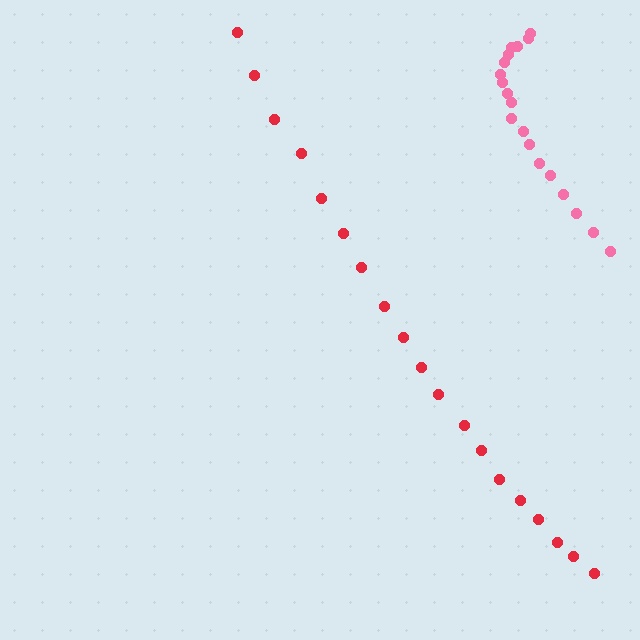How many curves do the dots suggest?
There are 2 distinct paths.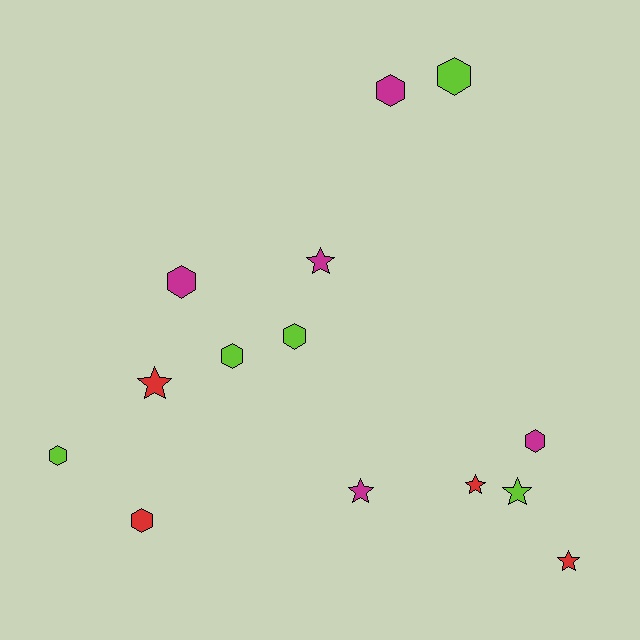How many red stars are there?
There are 3 red stars.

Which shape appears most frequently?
Hexagon, with 8 objects.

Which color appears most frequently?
Lime, with 5 objects.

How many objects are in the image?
There are 14 objects.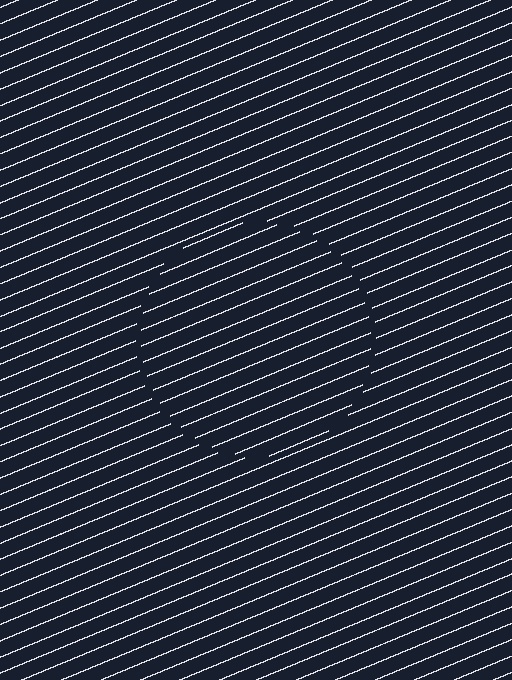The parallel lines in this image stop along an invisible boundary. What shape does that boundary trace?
An illusory circle. The interior of the shape contains the same grating, shifted by half a period — the contour is defined by the phase discontinuity where line-ends from the inner and outer gratings abut.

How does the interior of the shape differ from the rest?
The interior of the shape contains the same grating, shifted by half a period — the contour is defined by the phase discontinuity where line-ends from the inner and outer gratings abut.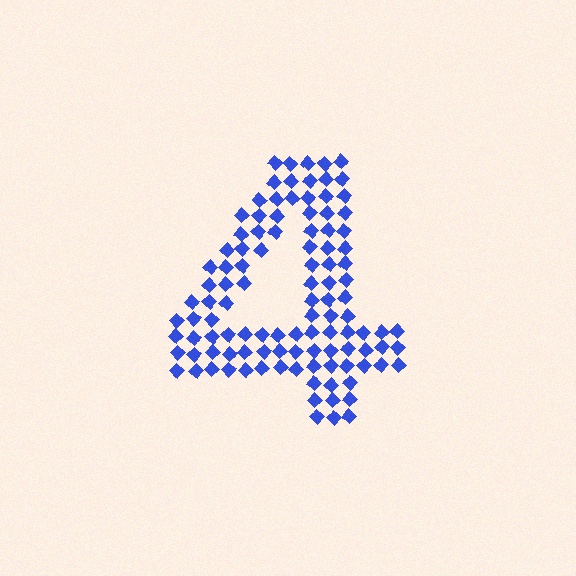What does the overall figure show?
The overall figure shows the digit 4.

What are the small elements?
The small elements are diamonds.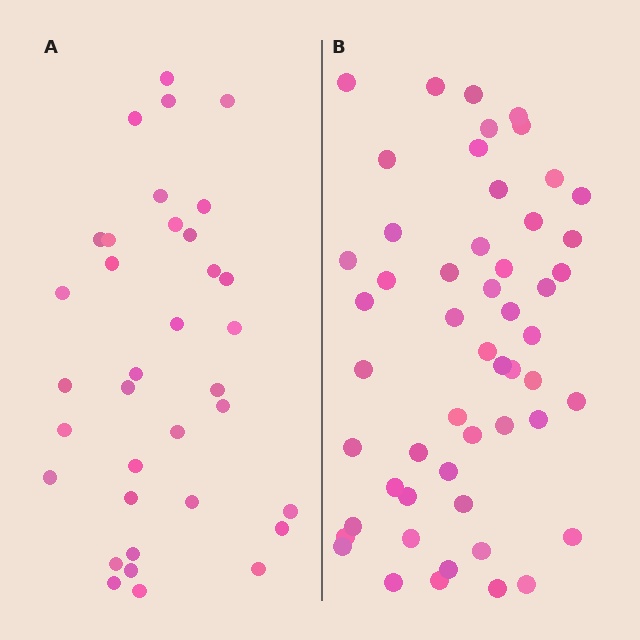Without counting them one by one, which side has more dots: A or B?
Region B (the right region) has more dots.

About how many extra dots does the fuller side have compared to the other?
Region B has approximately 20 more dots than region A.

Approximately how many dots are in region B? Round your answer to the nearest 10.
About 50 dots. (The exact count is 53, which rounds to 50.)